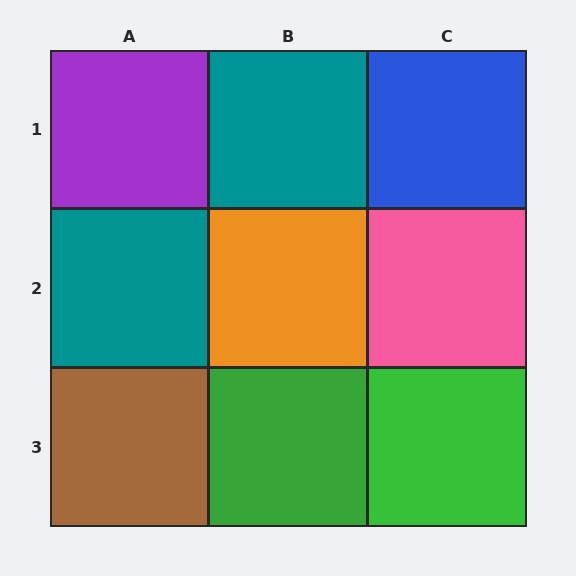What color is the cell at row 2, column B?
Orange.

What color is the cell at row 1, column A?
Purple.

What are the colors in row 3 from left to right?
Brown, green, green.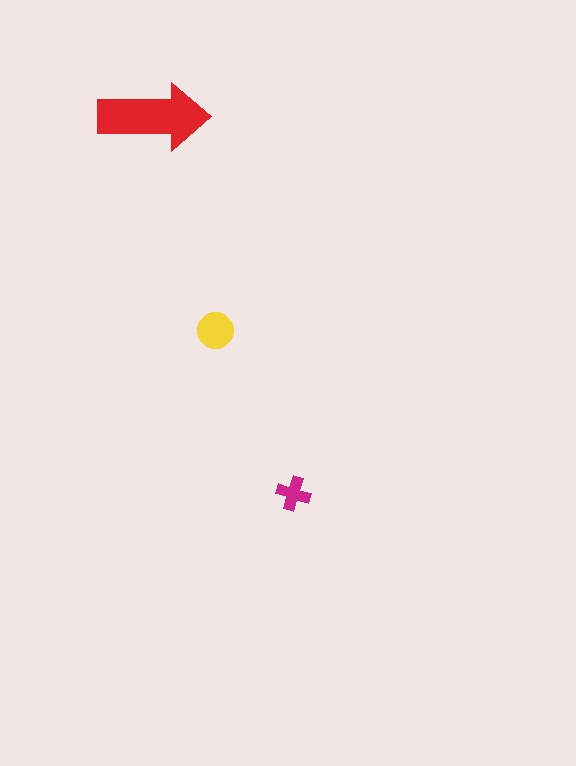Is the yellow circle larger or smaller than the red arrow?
Smaller.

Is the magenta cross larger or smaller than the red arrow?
Smaller.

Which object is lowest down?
The magenta cross is bottommost.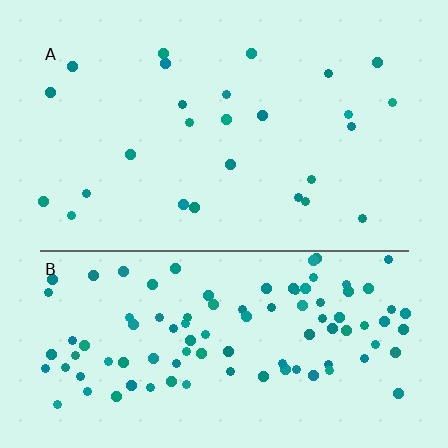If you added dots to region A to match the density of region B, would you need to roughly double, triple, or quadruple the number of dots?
Approximately quadruple.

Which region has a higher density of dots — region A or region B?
B (the bottom).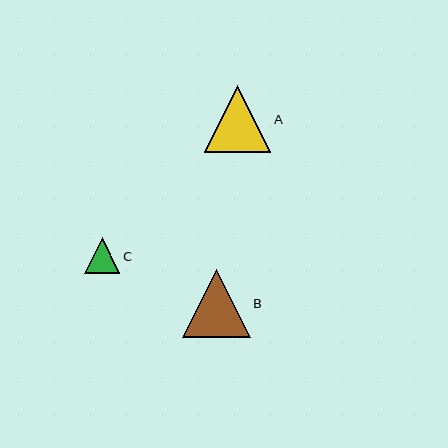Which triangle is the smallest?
Triangle C is the smallest with a size of approximately 36 pixels.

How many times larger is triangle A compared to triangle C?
Triangle A is approximately 1.9 times the size of triangle C.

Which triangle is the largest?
Triangle B is the largest with a size of approximately 68 pixels.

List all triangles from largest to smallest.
From largest to smallest: B, A, C.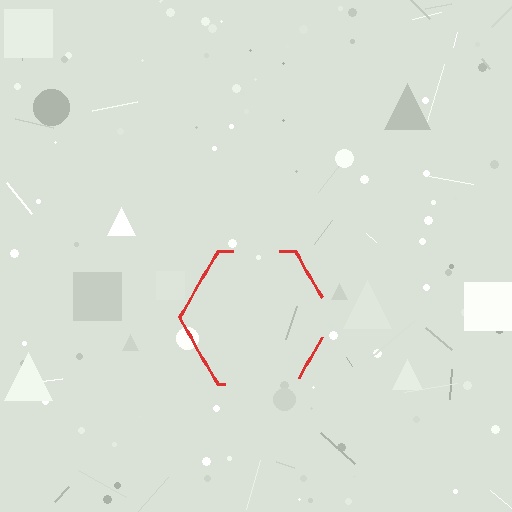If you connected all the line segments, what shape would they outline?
They would outline a hexagon.